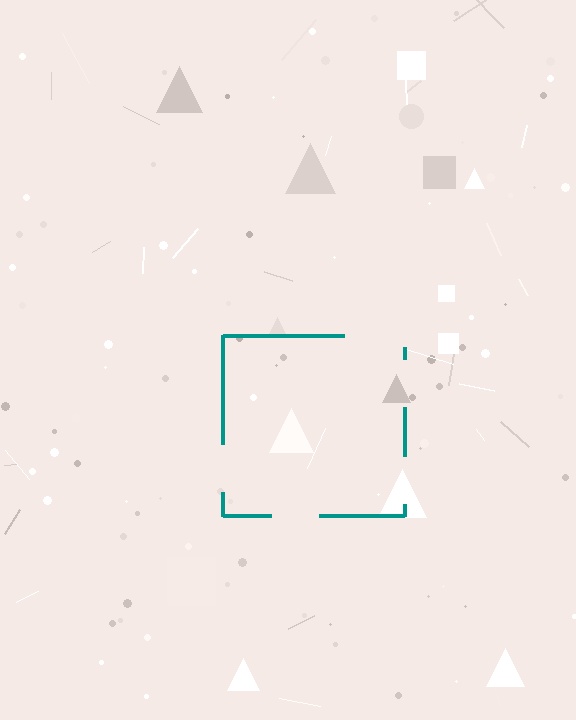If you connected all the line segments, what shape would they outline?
They would outline a square.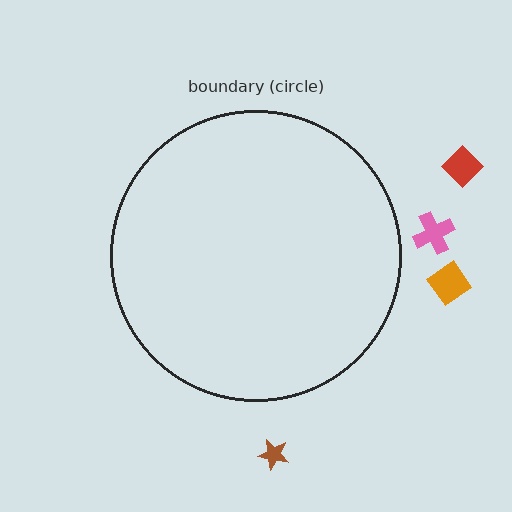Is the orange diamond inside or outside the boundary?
Outside.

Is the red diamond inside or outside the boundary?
Outside.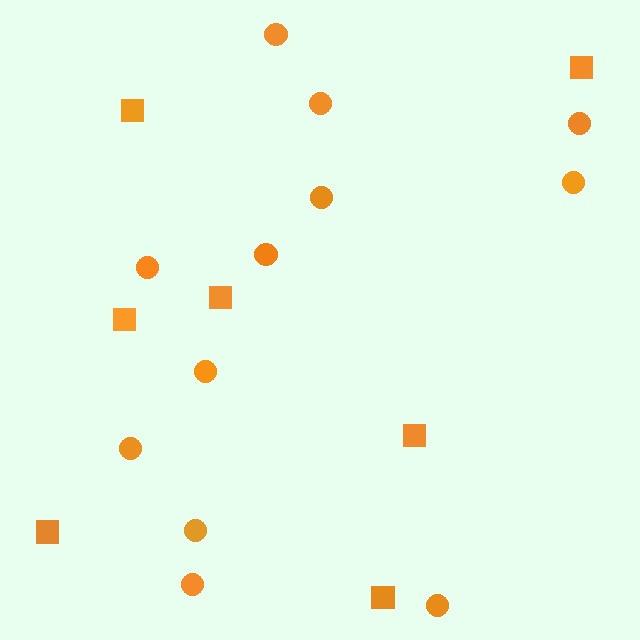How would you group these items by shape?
There are 2 groups: one group of squares (7) and one group of circles (12).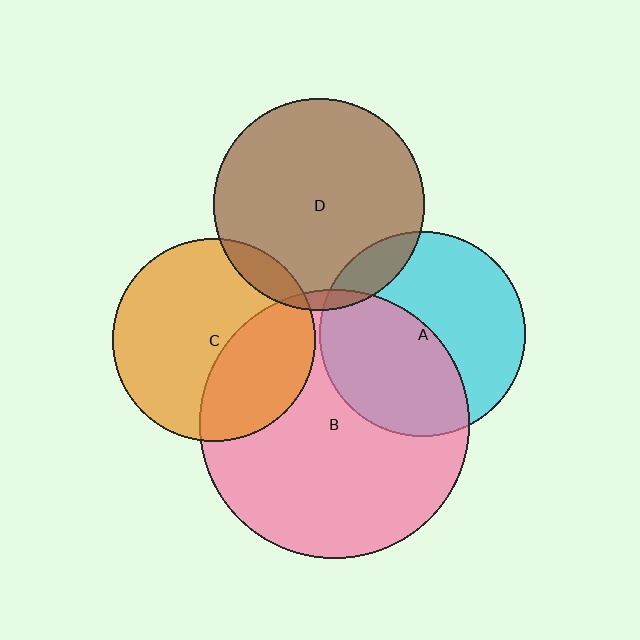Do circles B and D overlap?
Yes.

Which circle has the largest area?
Circle B (pink).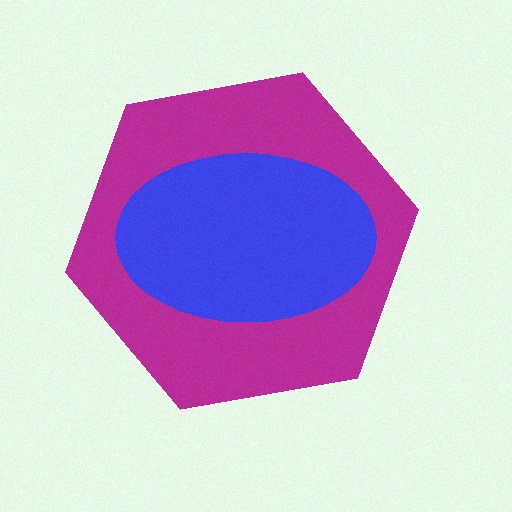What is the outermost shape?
The magenta hexagon.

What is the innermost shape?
The blue ellipse.